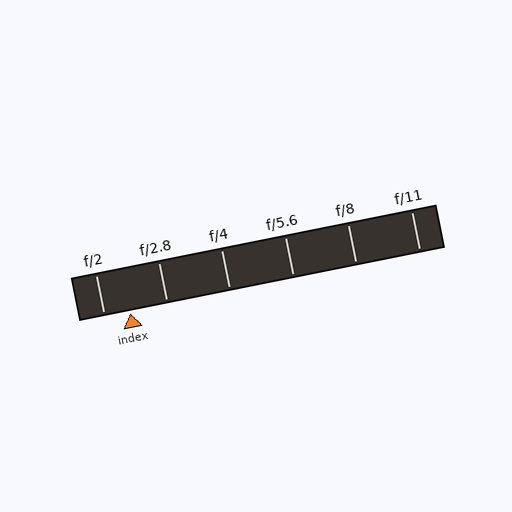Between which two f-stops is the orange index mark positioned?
The index mark is between f/2 and f/2.8.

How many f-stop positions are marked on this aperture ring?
There are 6 f-stop positions marked.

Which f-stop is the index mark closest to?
The index mark is closest to f/2.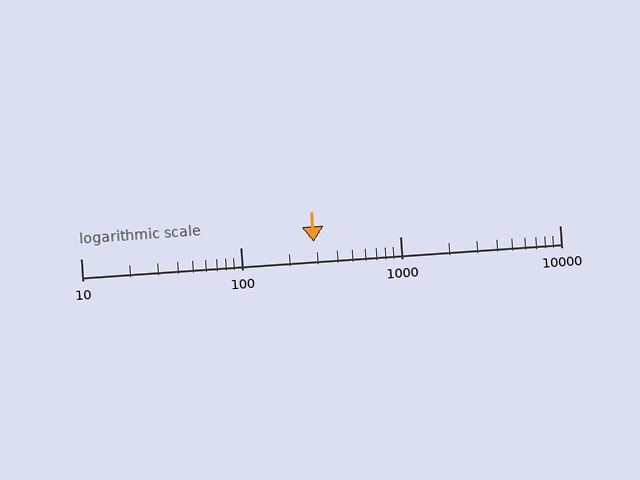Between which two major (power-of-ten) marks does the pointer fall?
The pointer is between 100 and 1000.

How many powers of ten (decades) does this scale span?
The scale spans 3 decades, from 10 to 10000.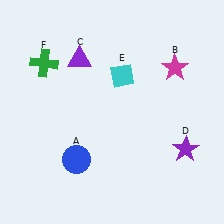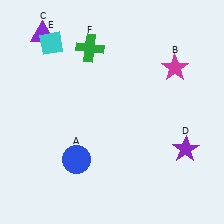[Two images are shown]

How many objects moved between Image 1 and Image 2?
3 objects moved between the two images.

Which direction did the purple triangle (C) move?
The purple triangle (C) moved left.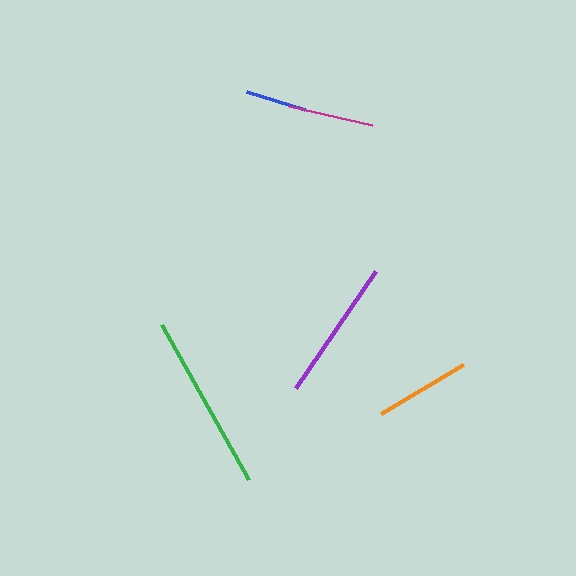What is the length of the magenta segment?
The magenta segment is approximately 85 pixels long.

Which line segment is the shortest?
The blue line is the shortest at approximately 60 pixels.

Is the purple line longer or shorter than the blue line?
The purple line is longer than the blue line.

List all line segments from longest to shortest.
From longest to shortest: green, purple, orange, magenta, blue.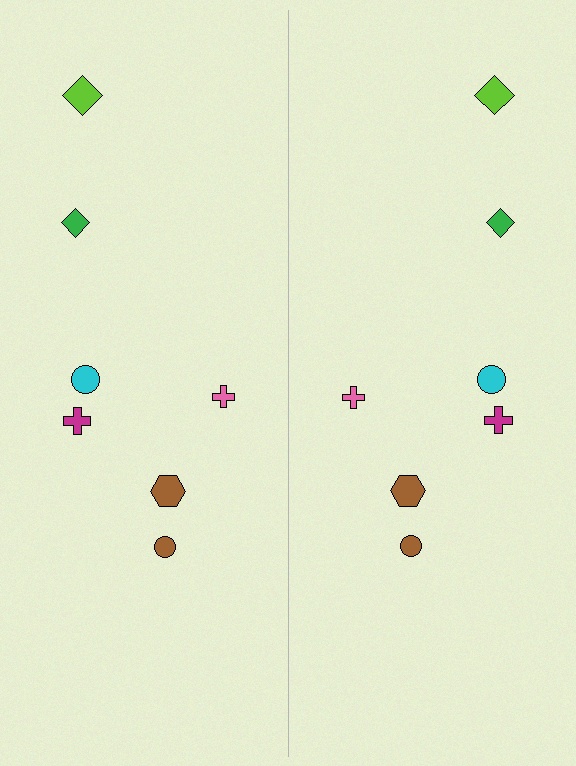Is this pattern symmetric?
Yes, this pattern has bilateral (reflection) symmetry.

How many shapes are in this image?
There are 14 shapes in this image.